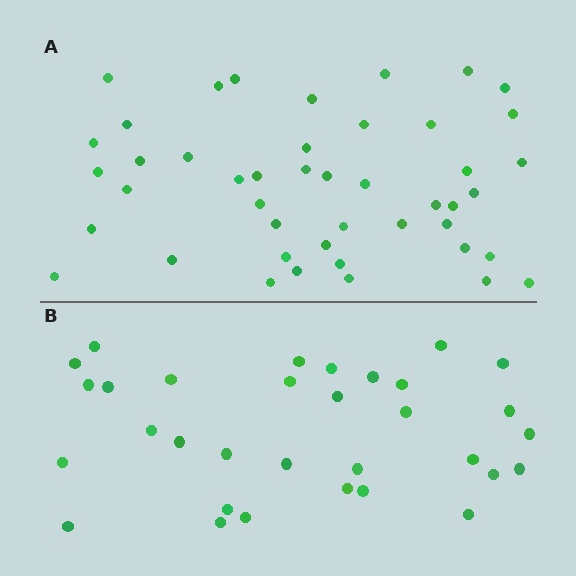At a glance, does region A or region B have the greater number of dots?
Region A (the top region) has more dots.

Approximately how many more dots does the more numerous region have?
Region A has approximately 15 more dots than region B.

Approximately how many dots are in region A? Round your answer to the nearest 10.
About 40 dots. (The exact count is 45, which rounds to 40.)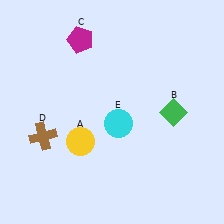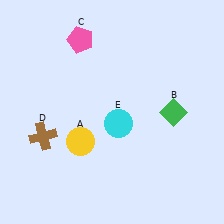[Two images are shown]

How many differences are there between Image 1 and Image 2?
There is 1 difference between the two images.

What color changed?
The pentagon (C) changed from magenta in Image 1 to pink in Image 2.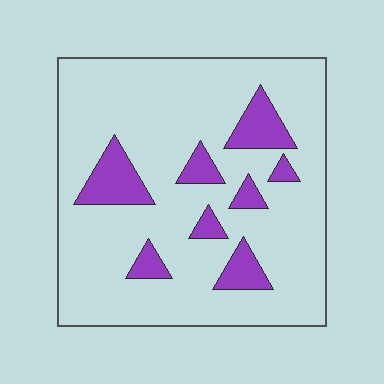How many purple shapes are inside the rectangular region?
8.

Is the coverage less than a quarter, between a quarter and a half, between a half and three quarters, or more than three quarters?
Less than a quarter.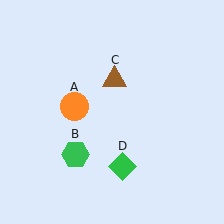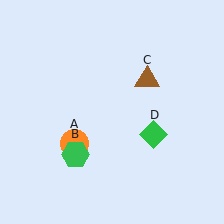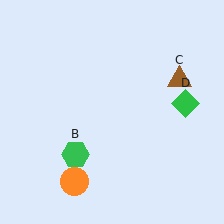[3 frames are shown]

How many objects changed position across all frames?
3 objects changed position: orange circle (object A), brown triangle (object C), green diamond (object D).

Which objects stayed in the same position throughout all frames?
Green hexagon (object B) remained stationary.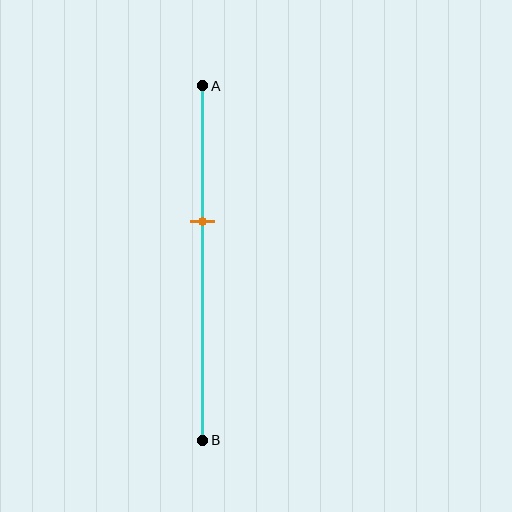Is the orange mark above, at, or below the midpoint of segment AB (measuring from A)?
The orange mark is above the midpoint of segment AB.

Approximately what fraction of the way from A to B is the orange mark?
The orange mark is approximately 40% of the way from A to B.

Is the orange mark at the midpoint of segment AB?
No, the mark is at about 40% from A, not at the 50% midpoint.